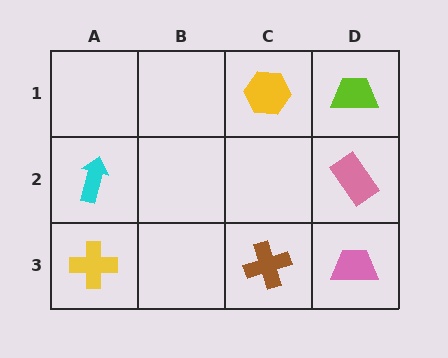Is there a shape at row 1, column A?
No, that cell is empty.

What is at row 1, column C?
A yellow hexagon.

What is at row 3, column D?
A pink trapezoid.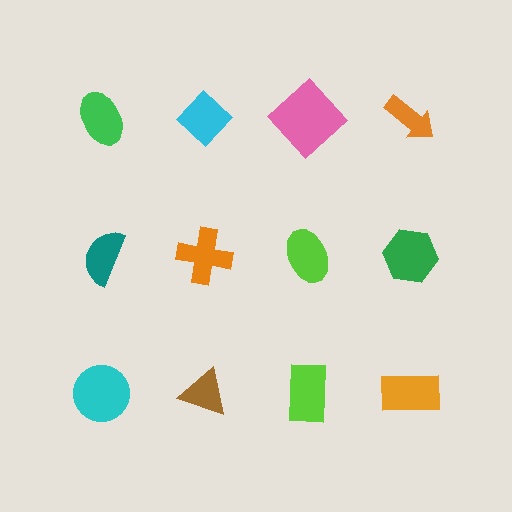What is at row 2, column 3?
A lime ellipse.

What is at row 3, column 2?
A brown triangle.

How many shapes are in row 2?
4 shapes.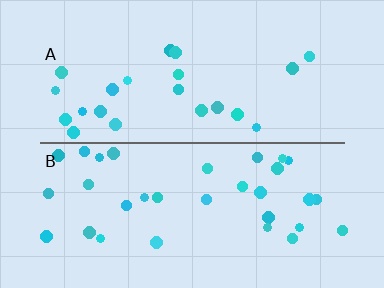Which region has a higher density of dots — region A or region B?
B (the bottom).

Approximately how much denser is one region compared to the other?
Approximately 1.4× — region B over region A.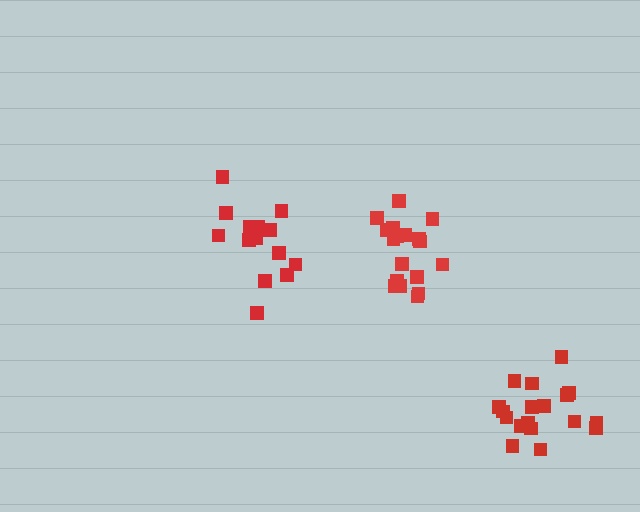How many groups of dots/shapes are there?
There are 3 groups.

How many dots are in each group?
Group 1: 18 dots, Group 2: 15 dots, Group 3: 18 dots (51 total).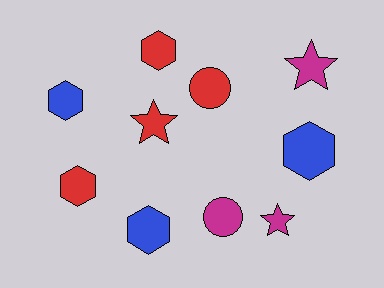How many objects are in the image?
There are 10 objects.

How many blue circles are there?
There are no blue circles.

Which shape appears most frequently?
Hexagon, with 5 objects.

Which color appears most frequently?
Red, with 4 objects.